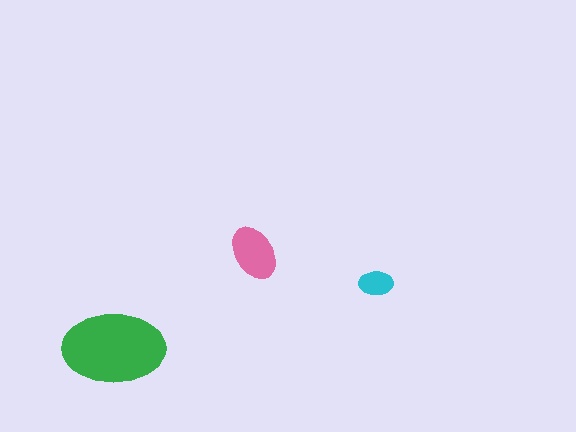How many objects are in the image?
There are 3 objects in the image.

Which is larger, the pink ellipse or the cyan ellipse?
The pink one.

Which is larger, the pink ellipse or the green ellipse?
The green one.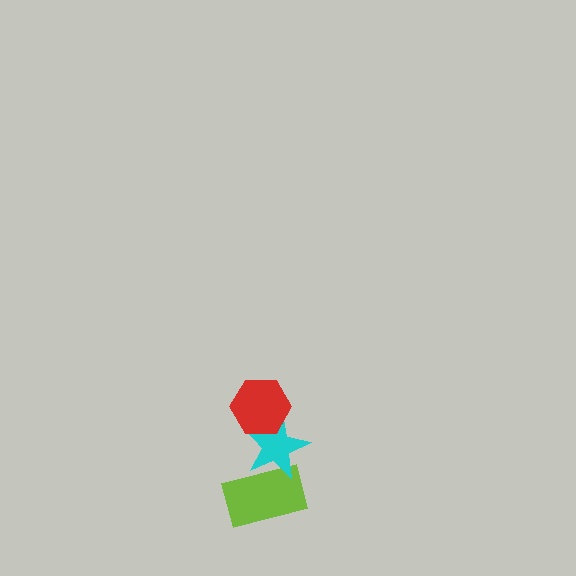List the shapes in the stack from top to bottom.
From top to bottom: the red hexagon, the cyan star, the lime rectangle.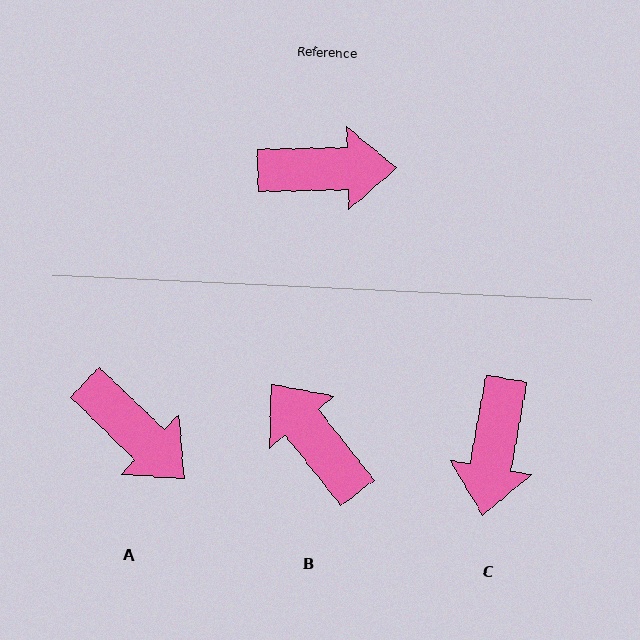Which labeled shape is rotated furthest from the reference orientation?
B, about 127 degrees away.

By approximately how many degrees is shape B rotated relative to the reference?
Approximately 127 degrees counter-clockwise.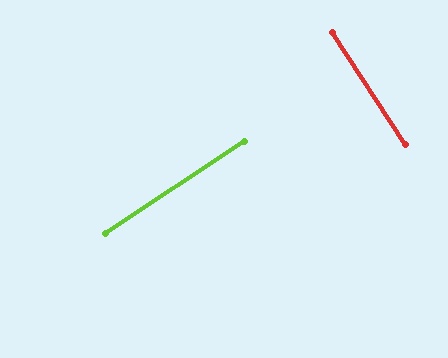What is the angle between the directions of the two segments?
Approximately 90 degrees.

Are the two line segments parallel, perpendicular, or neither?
Perpendicular — they meet at approximately 90°.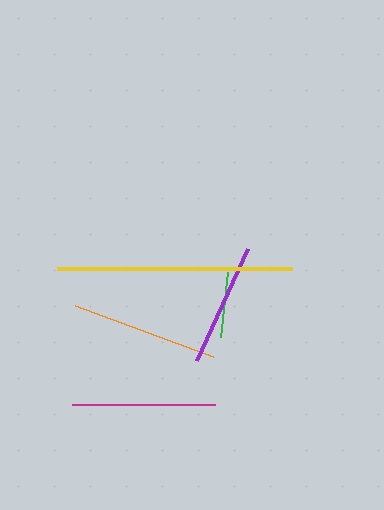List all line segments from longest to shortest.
From longest to shortest: yellow, orange, magenta, purple, green.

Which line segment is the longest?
The yellow line is the longest at approximately 235 pixels.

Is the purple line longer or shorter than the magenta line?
The magenta line is longer than the purple line.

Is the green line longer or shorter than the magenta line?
The magenta line is longer than the green line.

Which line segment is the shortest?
The green line is the shortest at approximately 65 pixels.